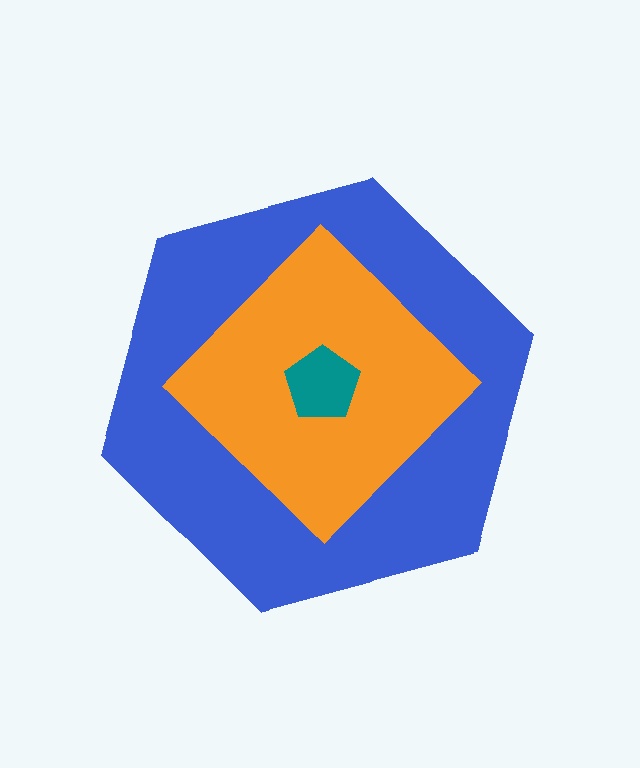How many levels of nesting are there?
3.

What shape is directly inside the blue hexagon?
The orange diamond.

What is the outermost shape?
The blue hexagon.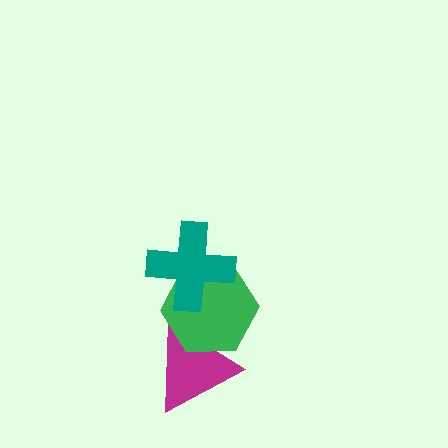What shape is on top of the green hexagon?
The teal cross is on top of the green hexagon.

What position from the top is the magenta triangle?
The magenta triangle is 3rd from the top.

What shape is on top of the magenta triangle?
The green hexagon is on top of the magenta triangle.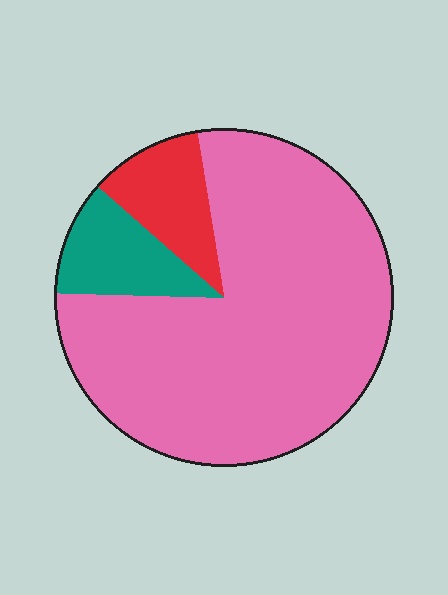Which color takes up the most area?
Pink, at roughly 80%.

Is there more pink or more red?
Pink.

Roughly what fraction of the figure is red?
Red takes up about one tenth (1/10) of the figure.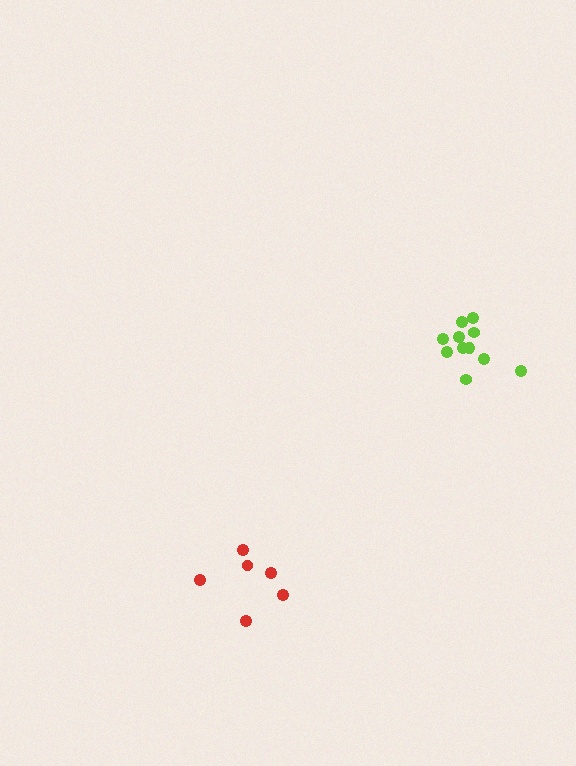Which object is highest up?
The lime cluster is topmost.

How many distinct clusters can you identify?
There are 2 distinct clusters.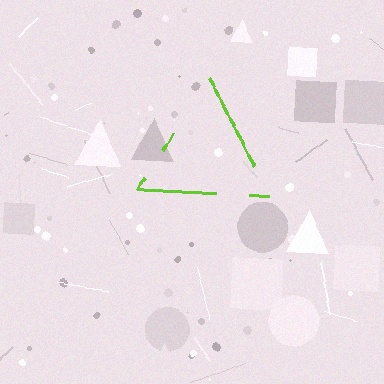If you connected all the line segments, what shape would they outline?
They would outline a triangle.